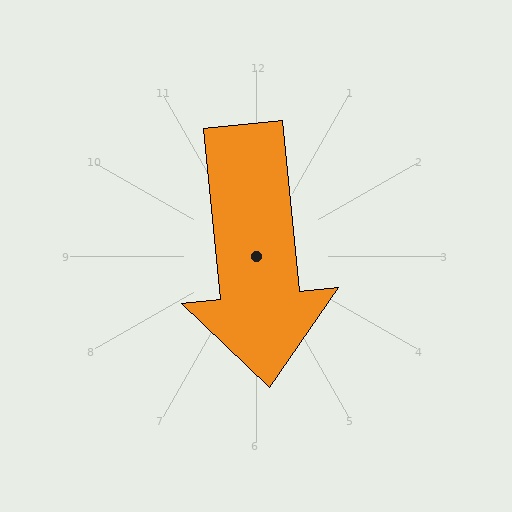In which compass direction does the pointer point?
South.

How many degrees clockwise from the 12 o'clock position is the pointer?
Approximately 174 degrees.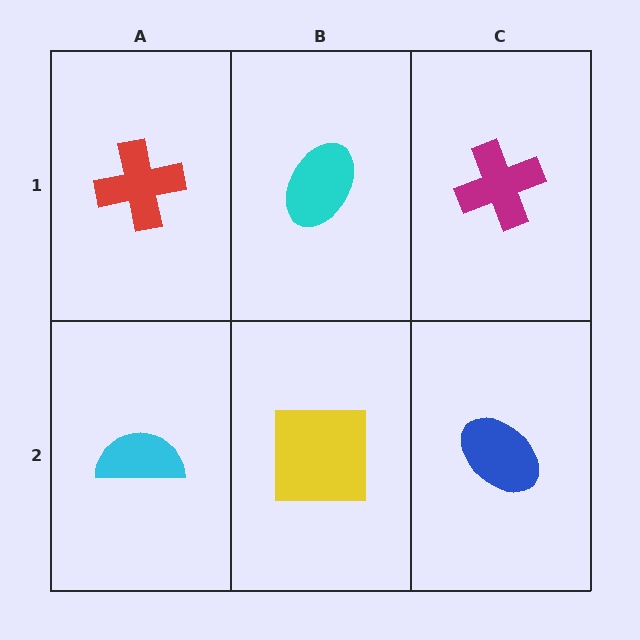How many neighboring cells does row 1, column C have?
2.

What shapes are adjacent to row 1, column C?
A blue ellipse (row 2, column C), a cyan ellipse (row 1, column B).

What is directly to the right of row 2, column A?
A yellow square.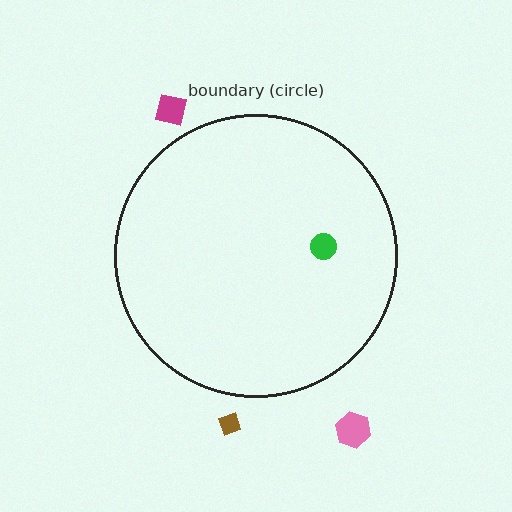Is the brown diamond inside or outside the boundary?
Outside.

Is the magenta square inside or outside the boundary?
Outside.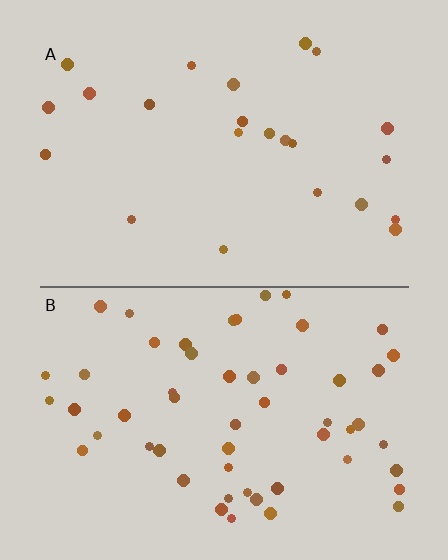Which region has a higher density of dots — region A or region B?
B (the bottom).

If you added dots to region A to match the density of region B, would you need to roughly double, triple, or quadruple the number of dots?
Approximately double.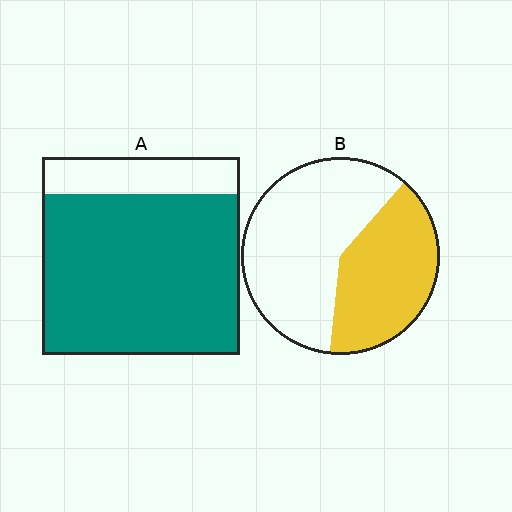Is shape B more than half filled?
No.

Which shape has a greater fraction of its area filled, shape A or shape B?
Shape A.